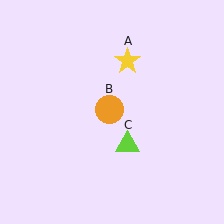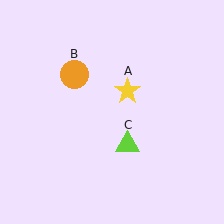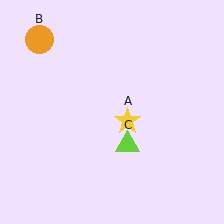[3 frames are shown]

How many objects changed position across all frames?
2 objects changed position: yellow star (object A), orange circle (object B).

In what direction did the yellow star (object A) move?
The yellow star (object A) moved down.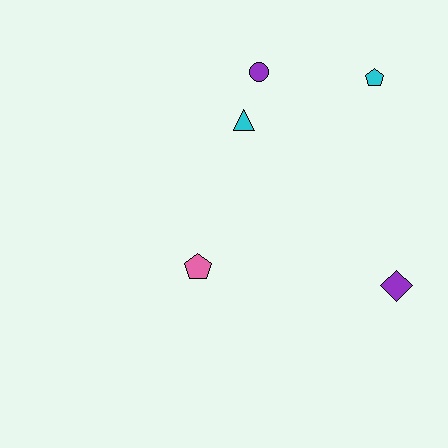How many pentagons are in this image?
There are 2 pentagons.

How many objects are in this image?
There are 5 objects.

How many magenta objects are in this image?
There are no magenta objects.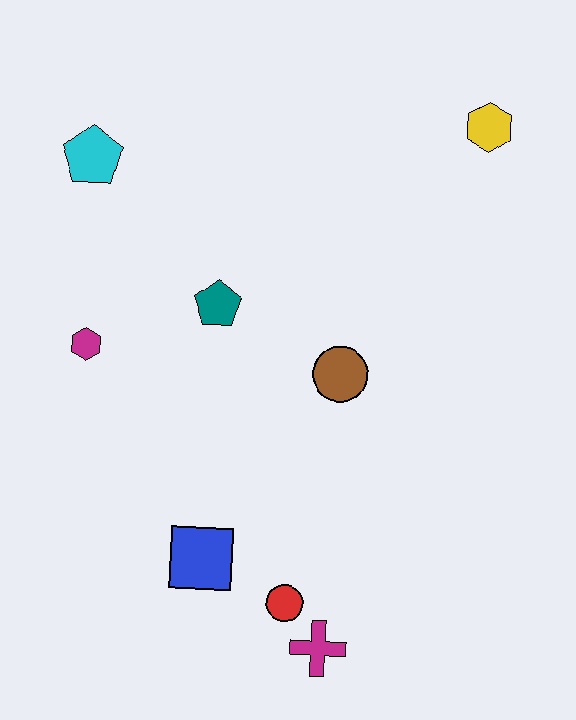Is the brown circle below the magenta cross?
No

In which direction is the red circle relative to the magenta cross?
The red circle is above the magenta cross.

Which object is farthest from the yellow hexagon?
The magenta cross is farthest from the yellow hexagon.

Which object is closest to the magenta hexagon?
The teal pentagon is closest to the magenta hexagon.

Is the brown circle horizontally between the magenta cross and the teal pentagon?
No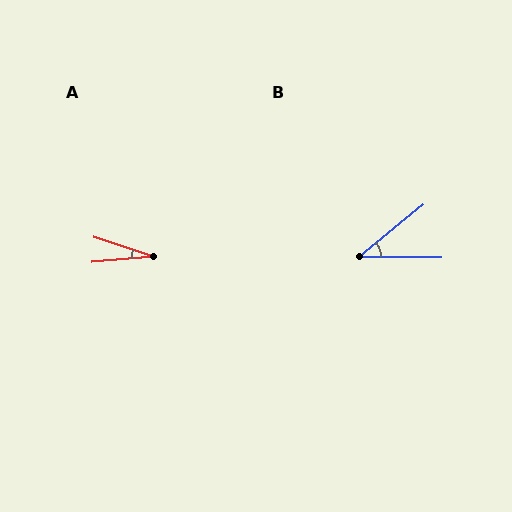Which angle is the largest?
B, at approximately 40 degrees.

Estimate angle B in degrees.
Approximately 40 degrees.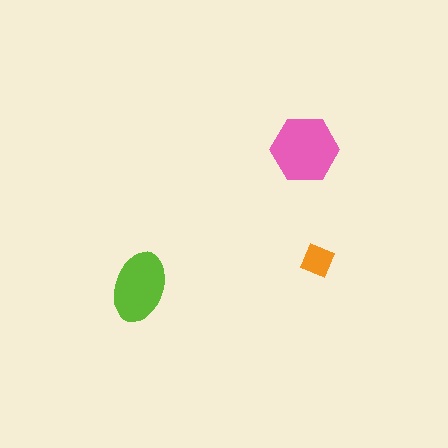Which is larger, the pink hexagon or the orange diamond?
The pink hexagon.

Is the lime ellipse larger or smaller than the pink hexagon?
Smaller.